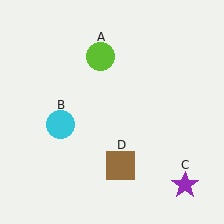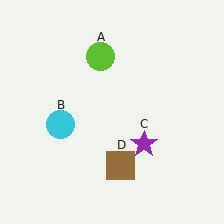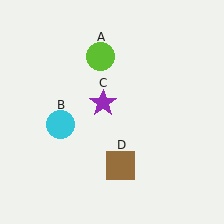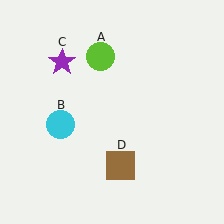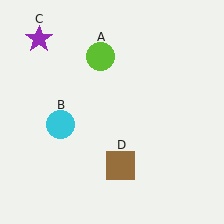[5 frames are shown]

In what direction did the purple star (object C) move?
The purple star (object C) moved up and to the left.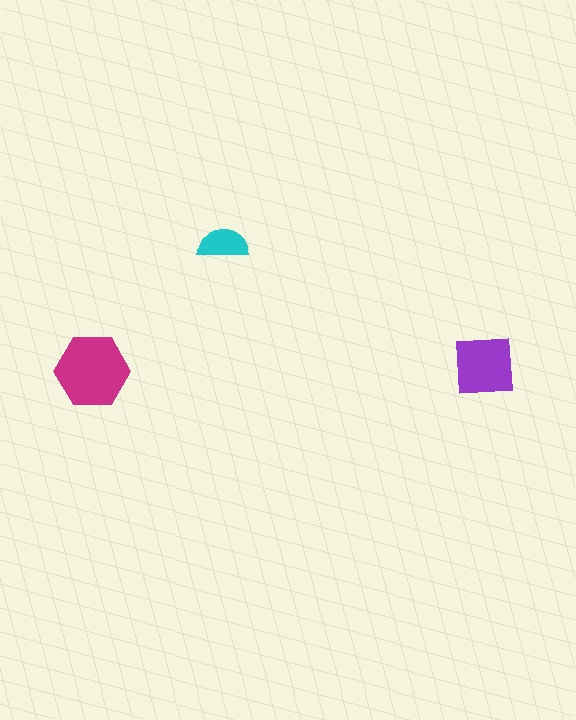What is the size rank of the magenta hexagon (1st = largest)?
1st.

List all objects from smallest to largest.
The cyan semicircle, the purple square, the magenta hexagon.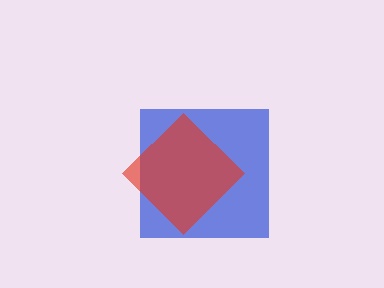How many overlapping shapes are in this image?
There are 2 overlapping shapes in the image.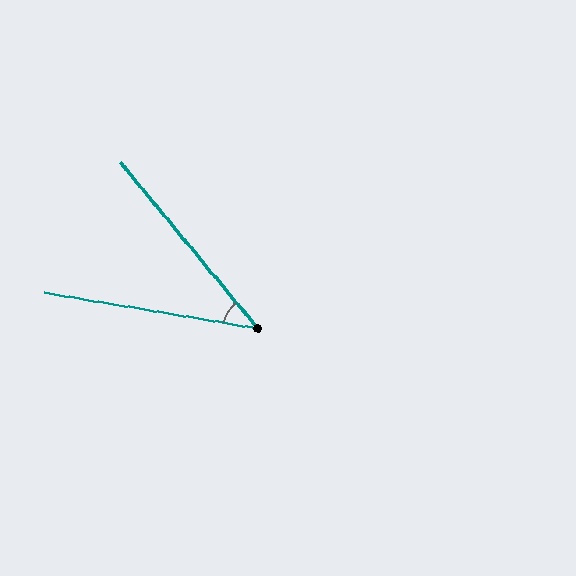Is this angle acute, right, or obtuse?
It is acute.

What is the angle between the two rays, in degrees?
Approximately 41 degrees.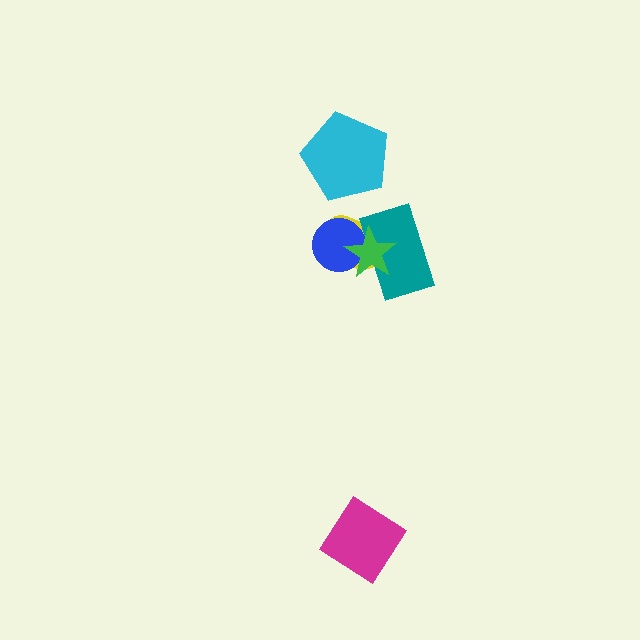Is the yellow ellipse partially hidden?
Yes, it is partially covered by another shape.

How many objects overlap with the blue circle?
3 objects overlap with the blue circle.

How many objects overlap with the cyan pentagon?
0 objects overlap with the cyan pentagon.